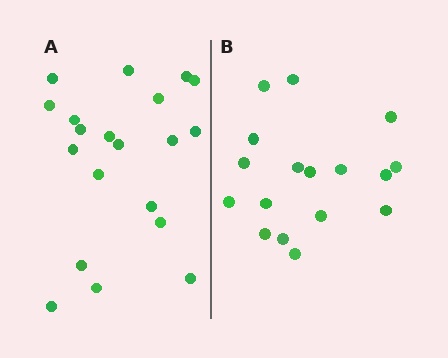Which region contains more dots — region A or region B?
Region A (the left region) has more dots.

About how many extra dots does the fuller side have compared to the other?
Region A has just a few more — roughly 2 or 3 more dots than region B.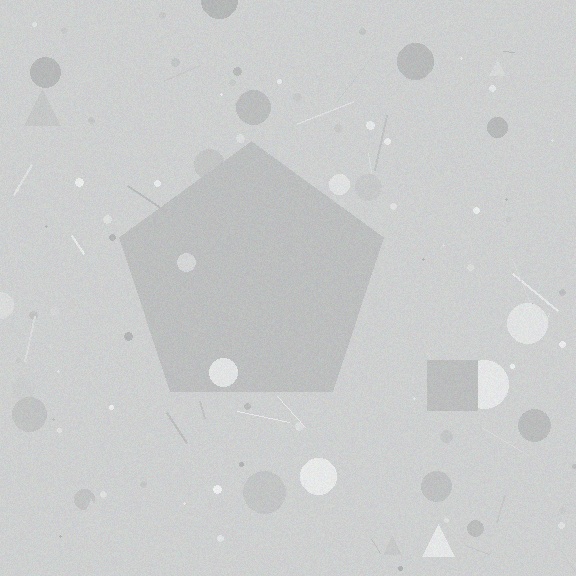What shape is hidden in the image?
A pentagon is hidden in the image.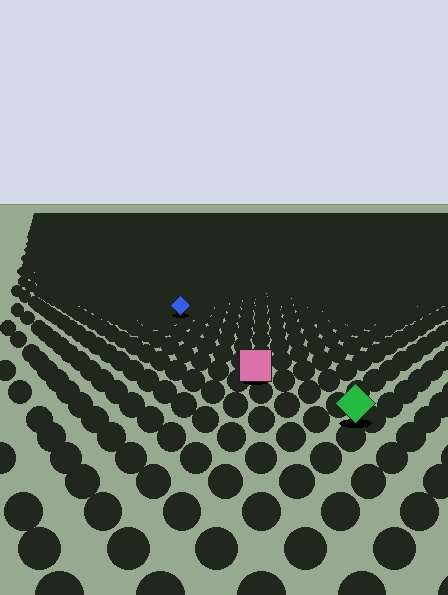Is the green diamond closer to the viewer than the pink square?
Yes. The green diamond is closer — you can tell from the texture gradient: the ground texture is coarser near it.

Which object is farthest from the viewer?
The blue diamond is farthest from the viewer. It appears smaller and the ground texture around it is denser.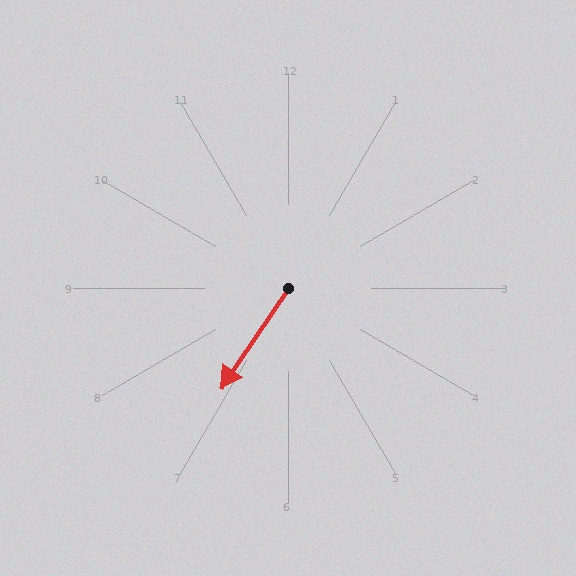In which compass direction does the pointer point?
Southwest.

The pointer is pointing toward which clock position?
Roughly 7 o'clock.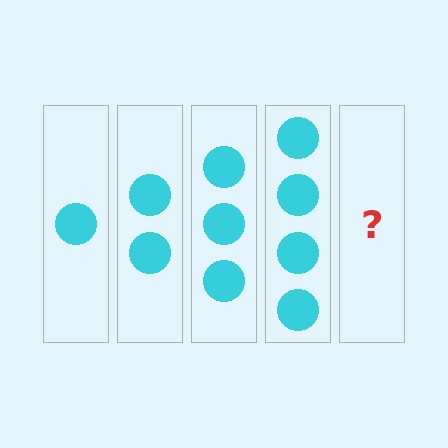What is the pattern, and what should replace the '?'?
The pattern is that each step adds one more circle. The '?' should be 5 circles.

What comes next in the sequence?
The next element should be 5 circles.